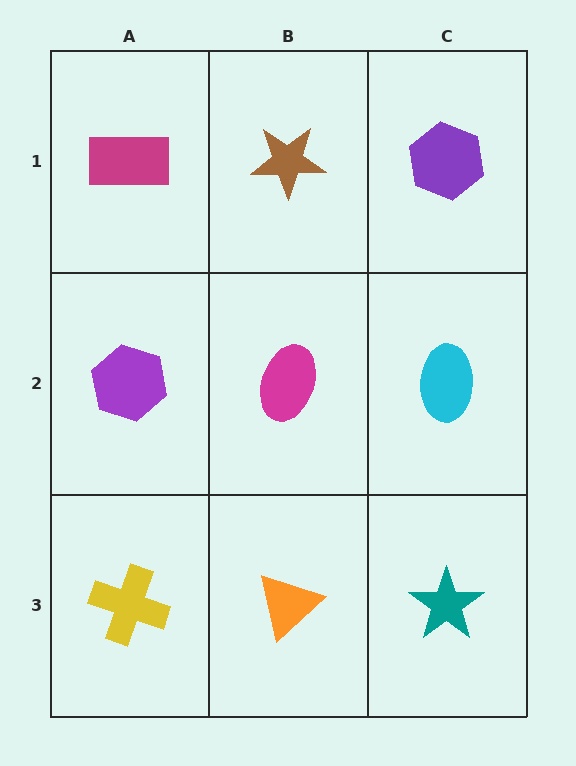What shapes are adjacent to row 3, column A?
A purple hexagon (row 2, column A), an orange triangle (row 3, column B).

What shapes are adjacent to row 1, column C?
A cyan ellipse (row 2, column C), a brown star (row 1, column B).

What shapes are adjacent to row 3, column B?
A magenta ellipse (row 2, column B), a yellow cross (row 3, column A), a teal star (row 3, column C).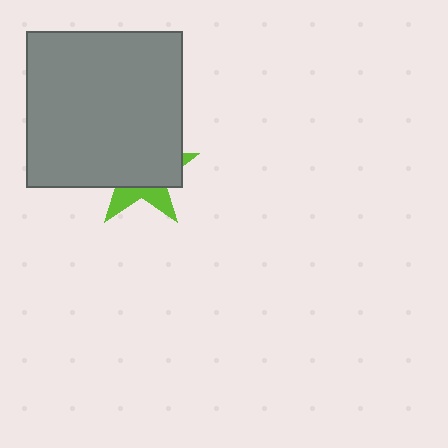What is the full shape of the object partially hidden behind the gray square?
The partially hidden object is a lime star.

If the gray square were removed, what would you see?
You would see the complete lime star.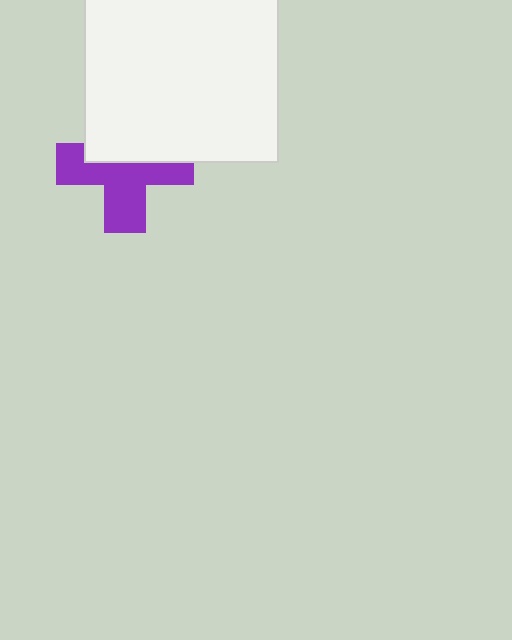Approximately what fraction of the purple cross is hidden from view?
Roughly 43% of the purple cross is hidden behind the white rectangle.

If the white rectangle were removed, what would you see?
You would see the complete purple cross.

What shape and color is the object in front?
The object in front is a white rectangle.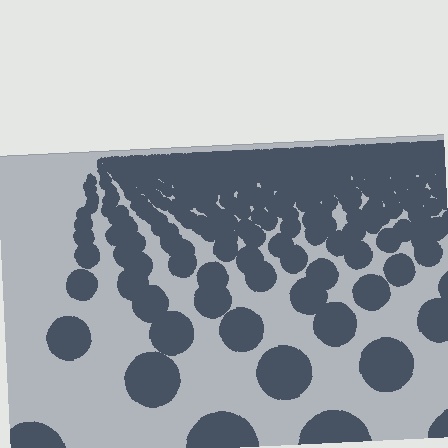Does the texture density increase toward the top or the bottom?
Density increases toward the top.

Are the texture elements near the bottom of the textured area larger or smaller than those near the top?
Larger. Near the bottom, elements are closer to the viewer and appear at a bigger on-screen size.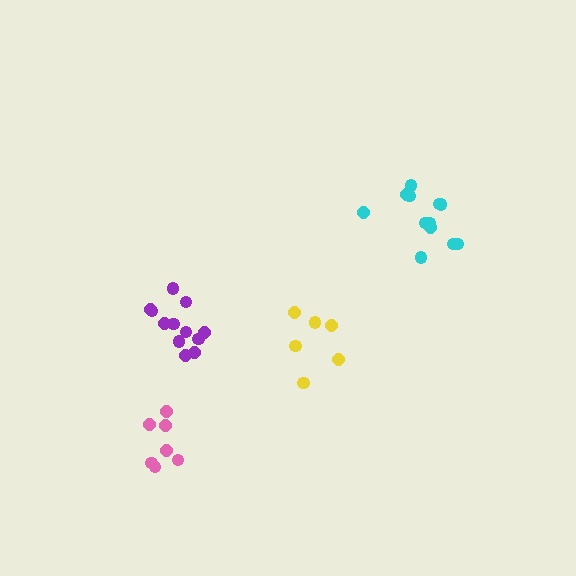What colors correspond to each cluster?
The clusters are colored: yellow, pink, purple, cyan.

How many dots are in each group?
Group 1: 6 dots, Group 2: 7 dots, Group 3: 12 dots, Group 4: 12 dots (37 total).